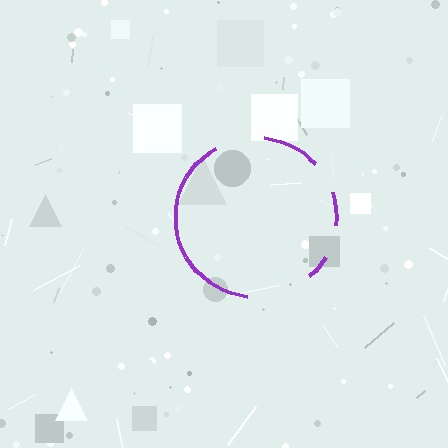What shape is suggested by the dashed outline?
The dashed outline suggests a circle.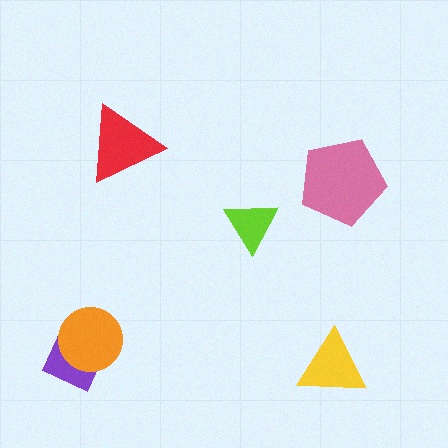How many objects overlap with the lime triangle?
0 objects overlap with the lime triangle.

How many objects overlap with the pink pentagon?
0 objects overlap with the pink pentagon.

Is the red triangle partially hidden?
No, no other shape covers it.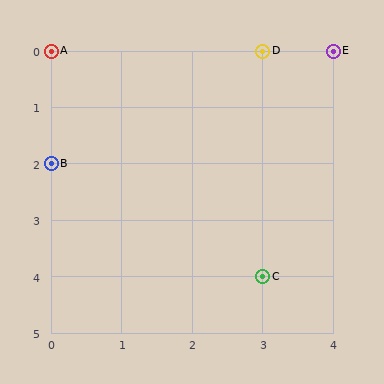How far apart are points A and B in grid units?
Points A and B are 2 rows apart.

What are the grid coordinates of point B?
Point B is at grid coordinates (0, 2).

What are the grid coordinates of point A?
Point A is at grid coordinates (0, 0).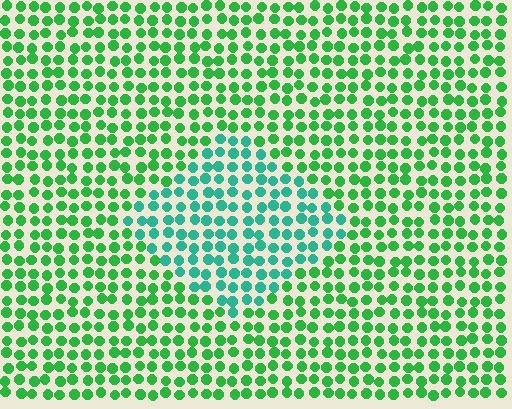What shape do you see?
I see a diamond.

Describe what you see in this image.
The image is filled with small green elements in a uniform arrangement. A diamond-shaped region is visible where the elements are tinted to a slightly different hue, forming a subtle color boundary.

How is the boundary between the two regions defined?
The boundary is defined purely by a slight shift in hue (about 36 degrees). Spacing, size, and orientation are identical on both sides.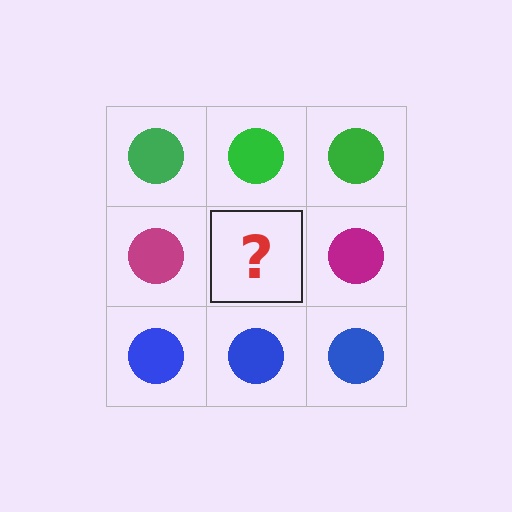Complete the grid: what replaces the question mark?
The question mark should be replaced with a magenta circle.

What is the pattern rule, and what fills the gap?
The rule is that each row has a consistent color. The gap should be filled with a magenta circle.